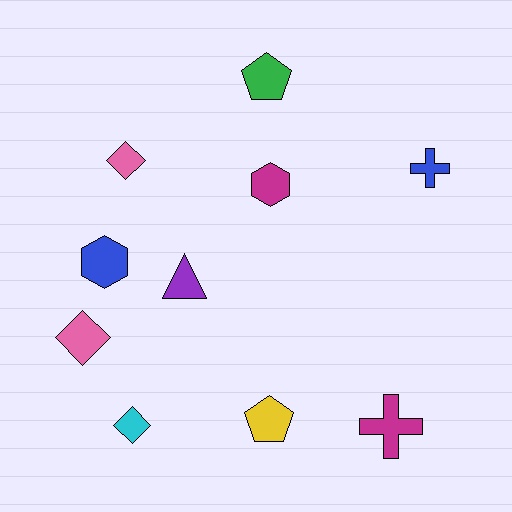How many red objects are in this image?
There are no red objects.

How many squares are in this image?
There are no squares.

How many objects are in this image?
There are 10 objects.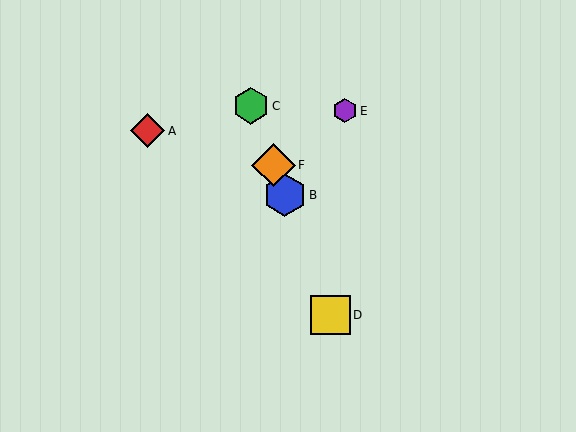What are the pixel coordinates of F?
Object F is at (273, 165).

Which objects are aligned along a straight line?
Objects B, C, D, F are aligned along a straight line.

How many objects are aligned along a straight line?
4 objects (B, C, D, F) are aligned along a straight line.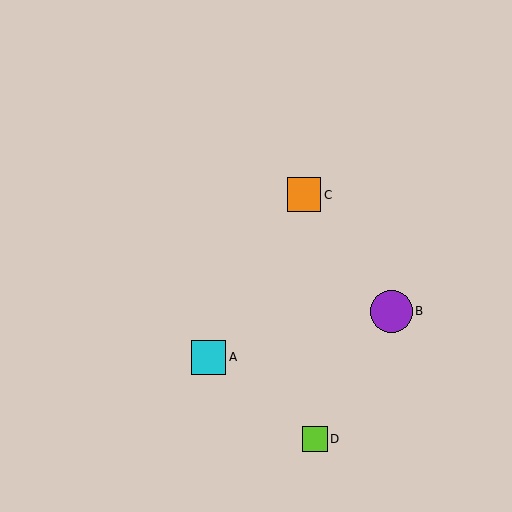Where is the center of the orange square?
The center of the orange square is at (304, 195).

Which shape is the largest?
The purple circle (labeled B) is the largest.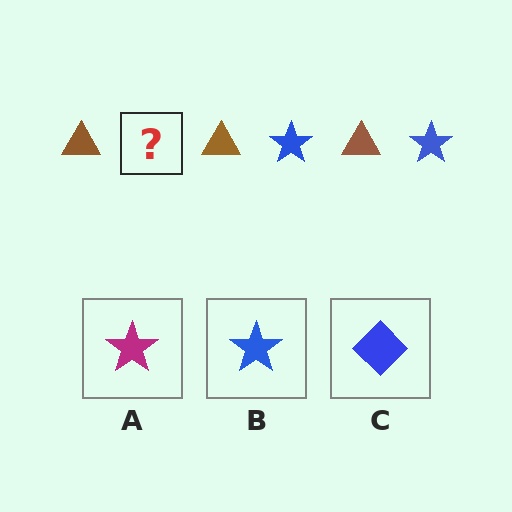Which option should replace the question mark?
Option B.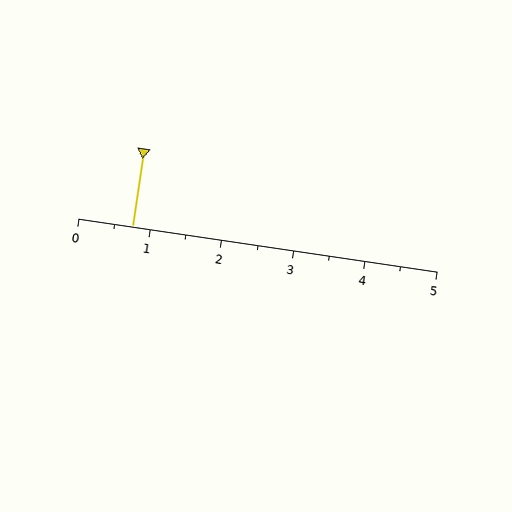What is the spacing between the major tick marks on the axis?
The major ticks are spaced 1 apart.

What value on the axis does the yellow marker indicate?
The marker indicates approximately 0.8.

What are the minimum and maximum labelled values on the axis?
The axis runs from 0 to 5.